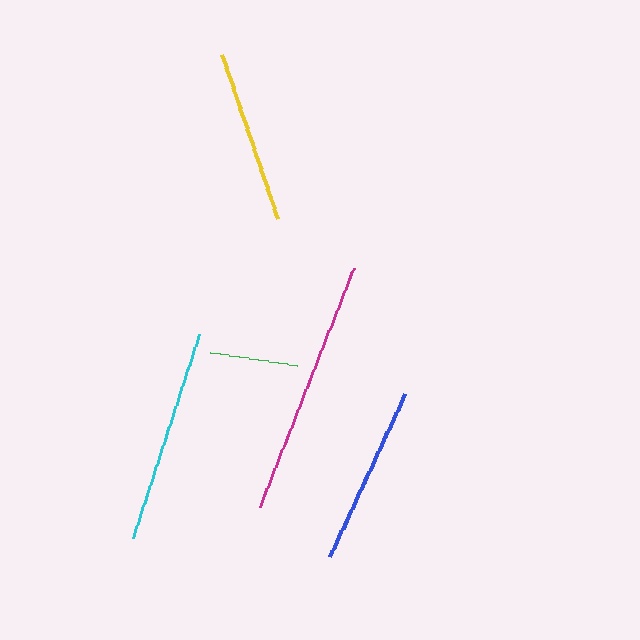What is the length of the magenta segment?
The magenta segment is approximately 258 pixels long.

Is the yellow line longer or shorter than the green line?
The yellow line is longer than the green line.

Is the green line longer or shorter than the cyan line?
The cyan line is longer than the green line.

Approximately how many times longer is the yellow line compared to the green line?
The yellow line is approximately 2.0 times the length of the green line.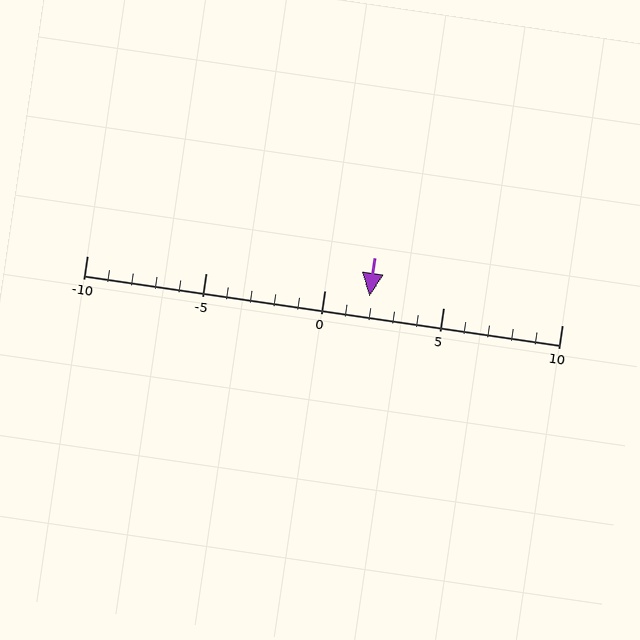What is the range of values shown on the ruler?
The ruler shows values from -10 to 10.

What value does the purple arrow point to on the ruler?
The purple arrow points to approximately 2.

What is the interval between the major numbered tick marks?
The major tick marks are spaced 5 units apart.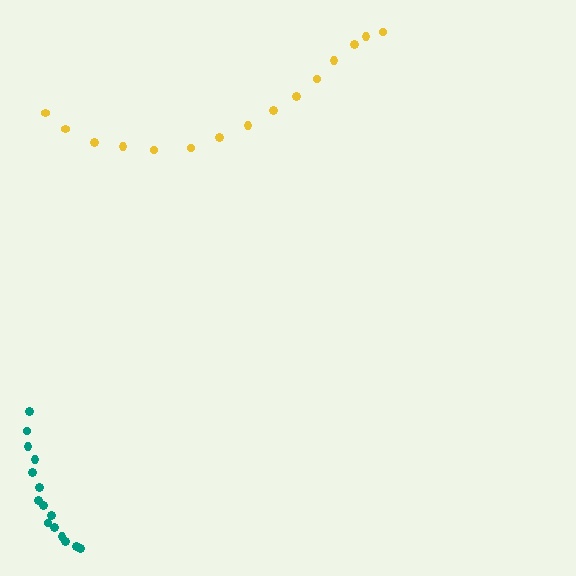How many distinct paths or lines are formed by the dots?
There are 2 distinct paths.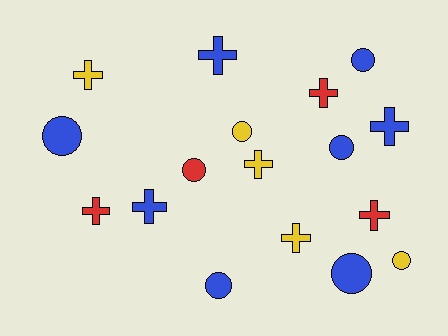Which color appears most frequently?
Blue, with 8 objects.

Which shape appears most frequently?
Cross, with 9 objects.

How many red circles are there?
There is 1 red circle.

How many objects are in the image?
There are 17 objects.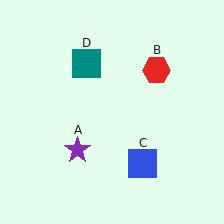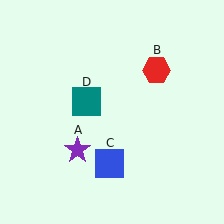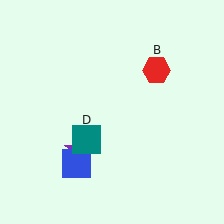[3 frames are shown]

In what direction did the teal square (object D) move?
The teal square (object D) moved down.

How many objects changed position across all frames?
2 objects changed position: blue square (object C), teal square (object D).